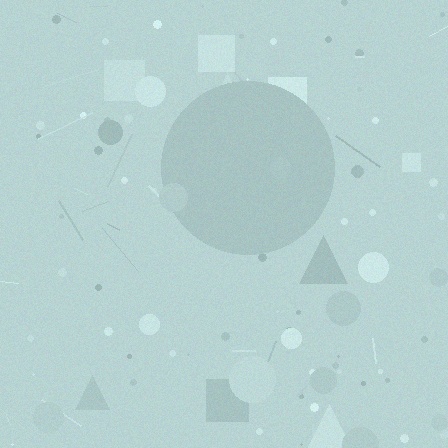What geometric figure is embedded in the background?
A circle is embedded in the background.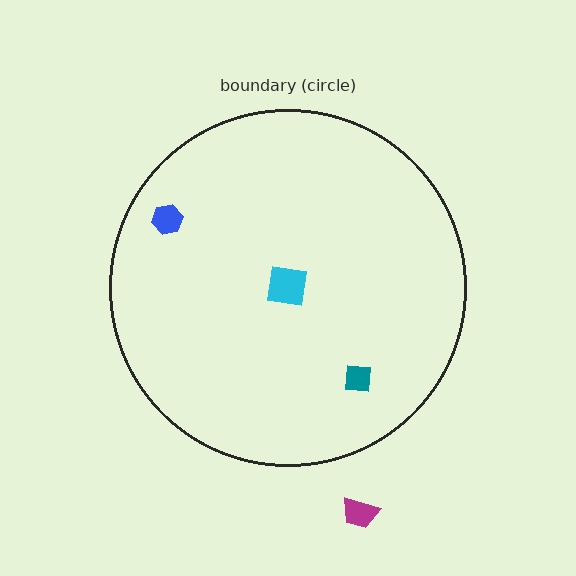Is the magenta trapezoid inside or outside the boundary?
Outside.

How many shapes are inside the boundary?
3 inside, 1 outside.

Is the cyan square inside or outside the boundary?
Inside.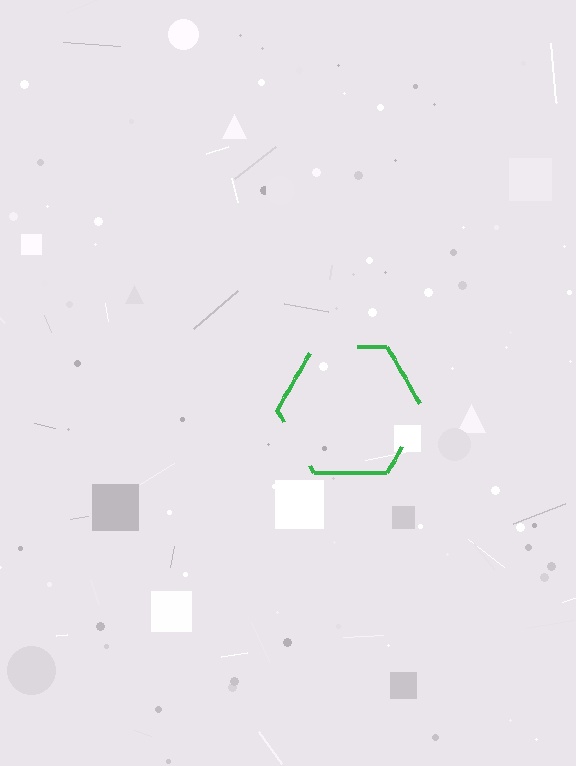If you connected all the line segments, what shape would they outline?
They would outline a hexagon.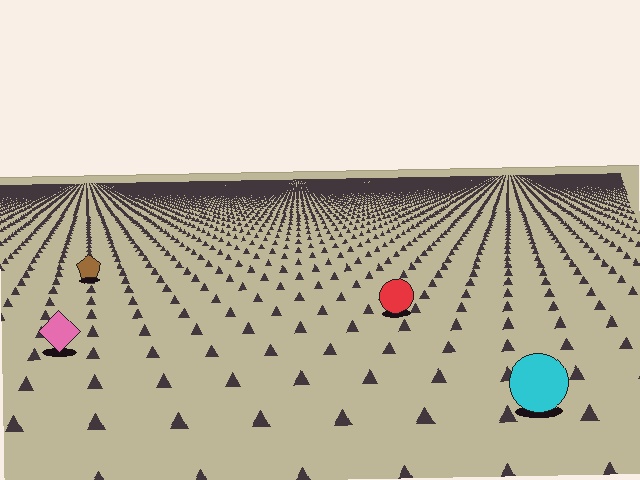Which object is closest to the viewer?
The cyan circle is closest. The texture marks near it are larger and more spread out.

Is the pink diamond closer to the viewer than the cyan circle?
No. The cyan circle is closer — you can tell from the texture gradient: the ground texture is coarser near it.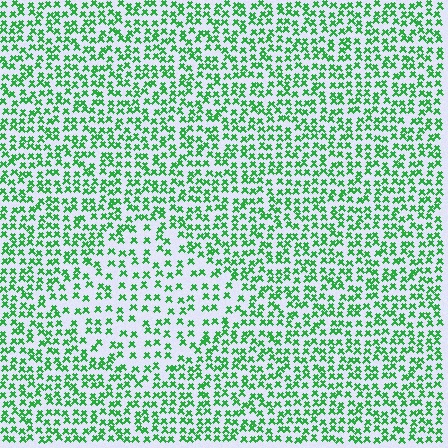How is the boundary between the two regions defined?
The boundary is defined by a change in element density (approximately 1.7x ratio). All elements are the same color, size, and shape.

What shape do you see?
I see a diamond.